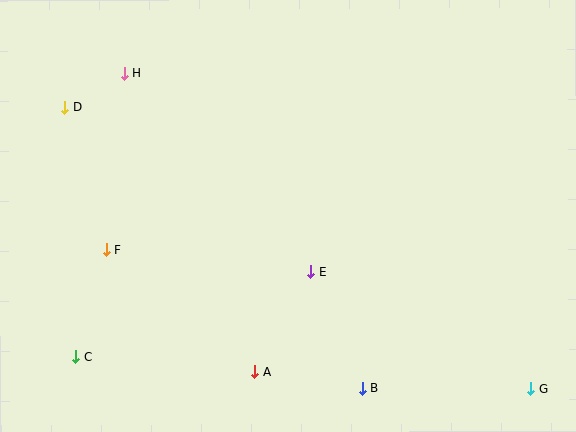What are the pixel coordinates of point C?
Point C is at (75, 357).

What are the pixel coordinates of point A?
Point A is at (254, 372).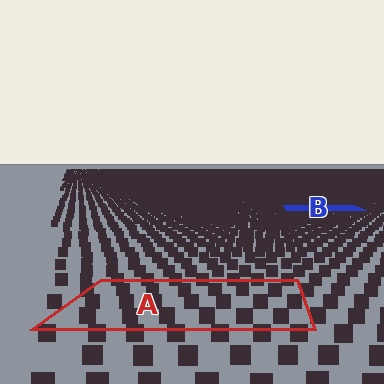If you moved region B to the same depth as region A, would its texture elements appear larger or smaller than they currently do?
They would appear larger. At a closer depth, the same texture elements are projected at a bigger on-screen size.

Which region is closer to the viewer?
Region A is closer. The texture elements there are larger and more spread out.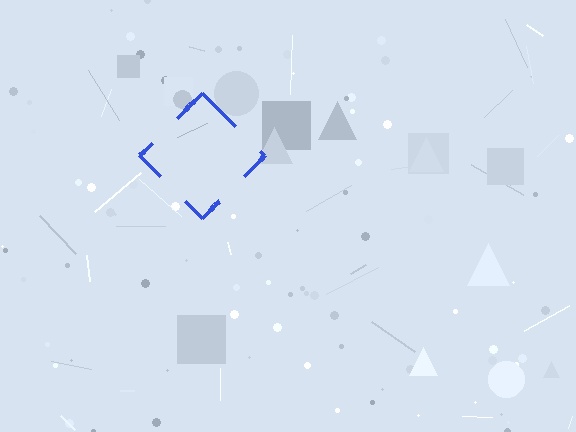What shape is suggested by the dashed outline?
The dashed outline suggests a diamond.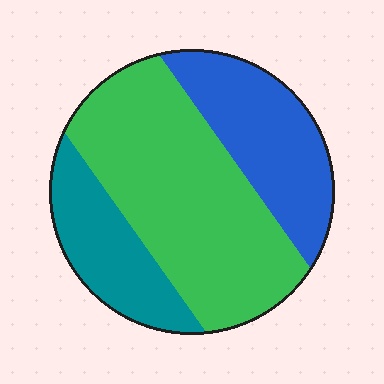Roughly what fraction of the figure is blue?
Blue takes up between a sixth and a third of the figure.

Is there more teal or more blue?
Blue.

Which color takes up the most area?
Green, at roughly 55%.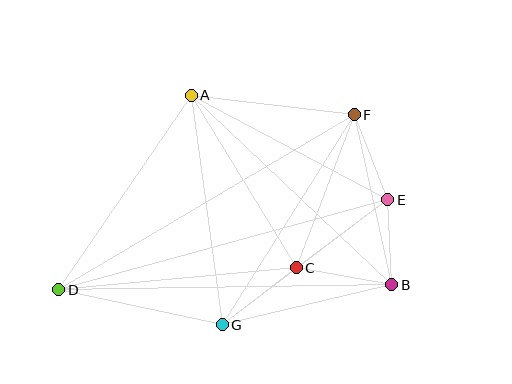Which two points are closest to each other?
Points B and E are closest to each other.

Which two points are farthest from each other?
Points D and F are farthest from each other.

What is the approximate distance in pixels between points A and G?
The distance between A and G is approximately 231 pixels.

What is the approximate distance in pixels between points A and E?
The distance between A and E is approximately 222 pixels.